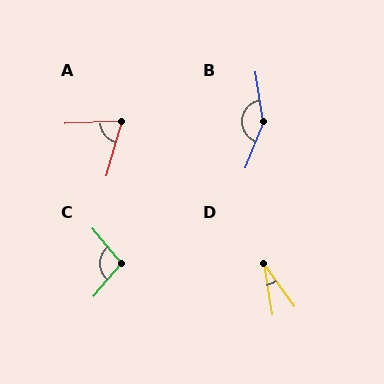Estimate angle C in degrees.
Approximately 100 degrees.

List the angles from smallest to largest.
D (26°), A (71°), C (100°), B (150°).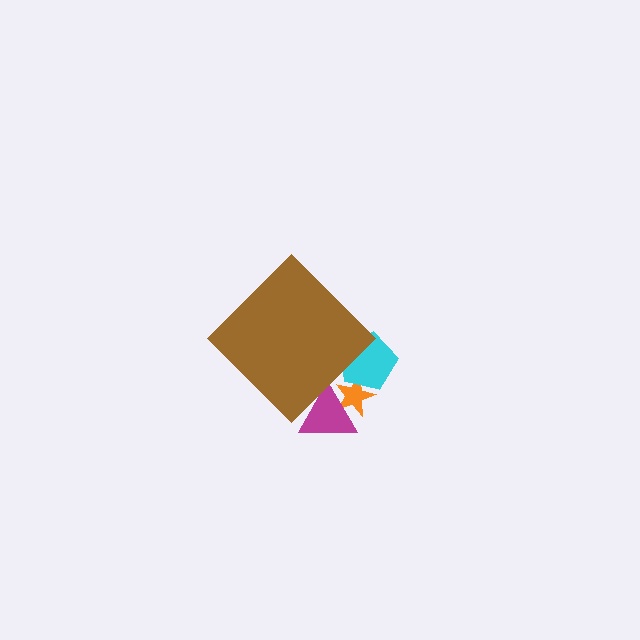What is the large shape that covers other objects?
A brown diamond.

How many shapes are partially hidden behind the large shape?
3 shapes are partially hidden.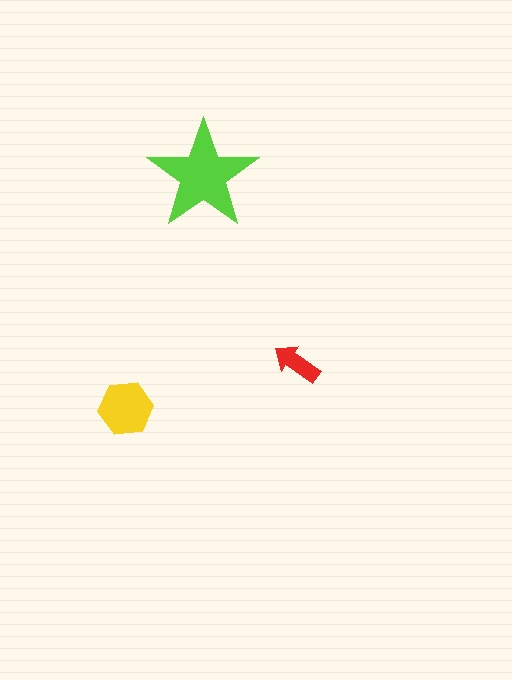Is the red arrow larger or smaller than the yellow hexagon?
Smaller.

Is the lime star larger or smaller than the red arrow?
Larger.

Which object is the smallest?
The red arrow.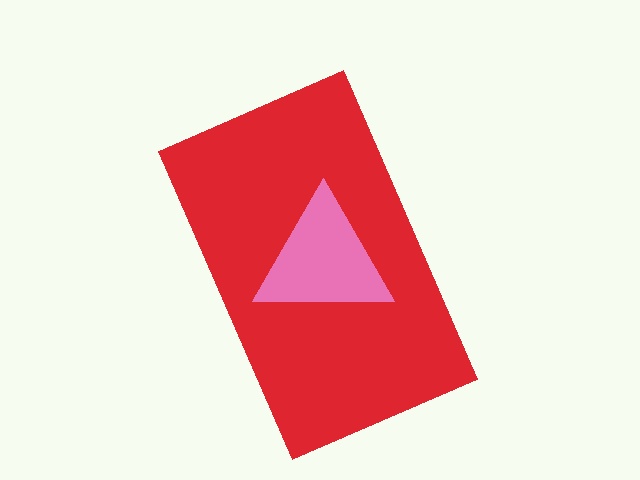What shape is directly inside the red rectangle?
The pink triangle.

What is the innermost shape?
The pink triangle.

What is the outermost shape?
The red rectangle.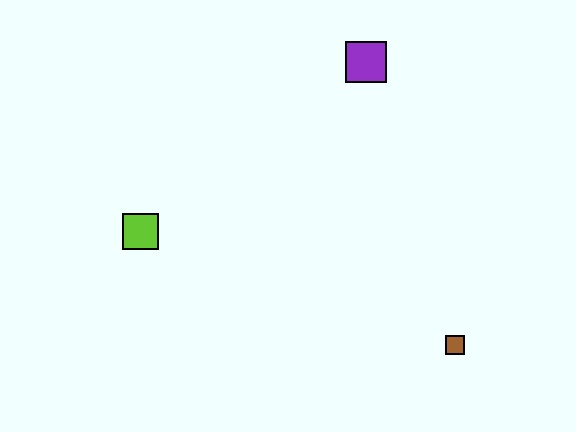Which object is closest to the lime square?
The purple square is closest to the lime square.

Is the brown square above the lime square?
No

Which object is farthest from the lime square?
The brown square is farthest from the lime square.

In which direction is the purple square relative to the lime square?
The purple square is to the right of the lime square.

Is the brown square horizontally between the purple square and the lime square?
No